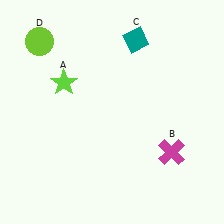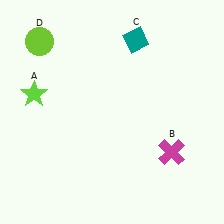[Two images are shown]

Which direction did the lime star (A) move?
The lime star (A) moved left.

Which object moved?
The lime star (A) moved left.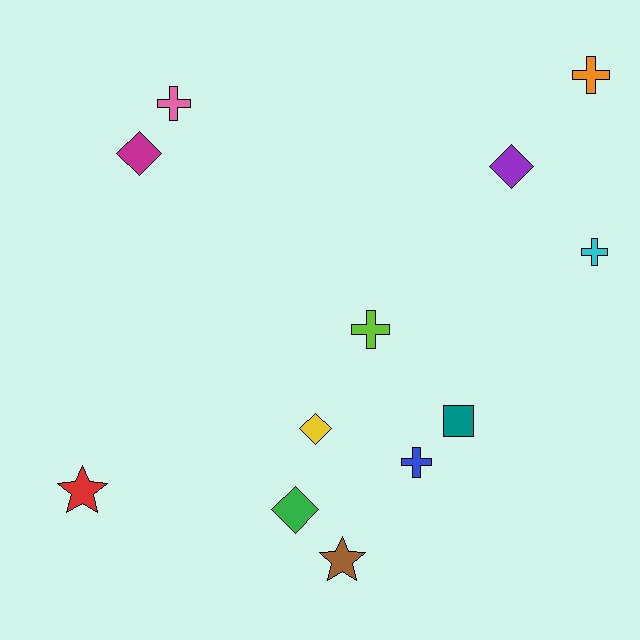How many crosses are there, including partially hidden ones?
There are 5 crosses.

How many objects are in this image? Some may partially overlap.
There are 12 objects.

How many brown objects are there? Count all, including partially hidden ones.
There is 1 brown object.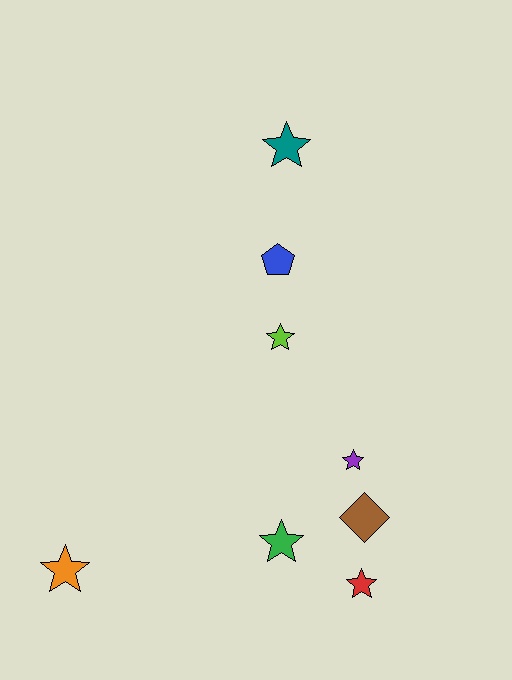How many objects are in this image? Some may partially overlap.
There are 8 objects.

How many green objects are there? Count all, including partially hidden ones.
There is 1 green object.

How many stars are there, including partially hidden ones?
There are 6 stars.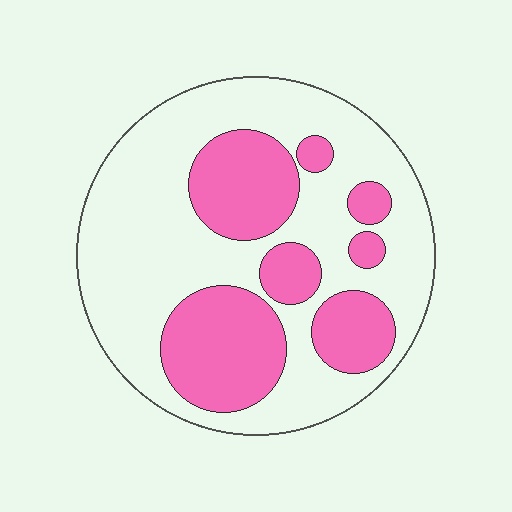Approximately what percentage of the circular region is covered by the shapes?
Approximately 35%.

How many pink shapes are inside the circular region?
7.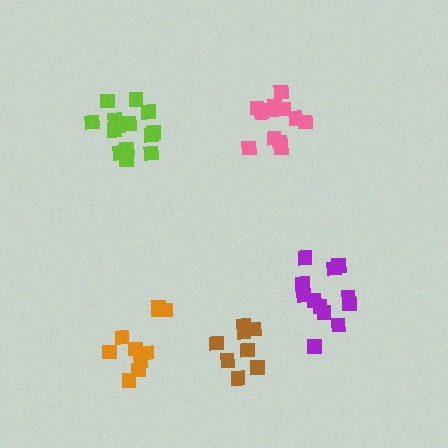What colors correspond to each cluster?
The clusters are colored: pink, purple, orange, lime, brown.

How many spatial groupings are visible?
There are 5 spatial groupings.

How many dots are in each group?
Group 1: 14 dots, Group 2: 12 dots, Group 3: 10 dots, Group 4: 14 dots, Group 5: 8 dots (58 total).